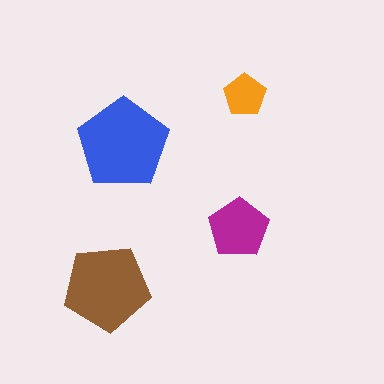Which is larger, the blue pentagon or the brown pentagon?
The blue one.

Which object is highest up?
The orange pentagon is topmost.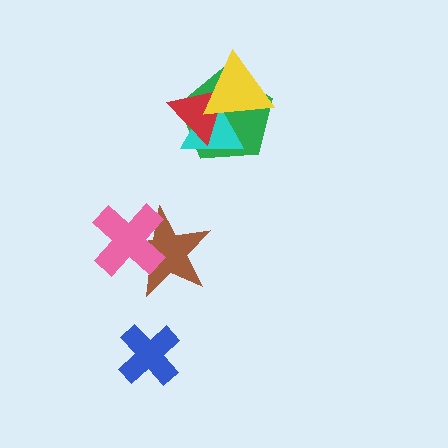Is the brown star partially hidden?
Yes, it is partially covered by another shape.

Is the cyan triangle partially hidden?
Yes, it is partially covered by another shape.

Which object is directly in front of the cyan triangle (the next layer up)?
The red triangle is directly in front of the cyan triangle.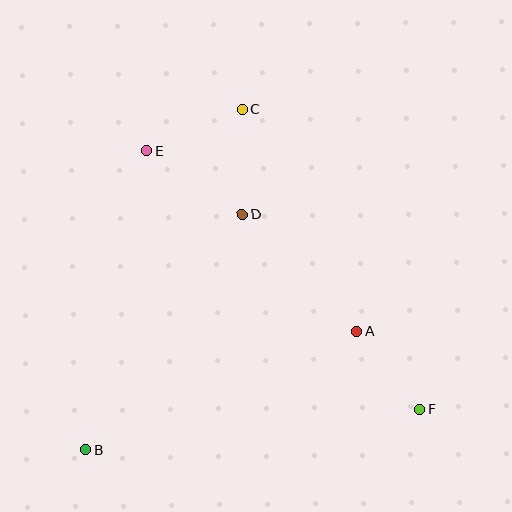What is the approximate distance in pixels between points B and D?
The distance between B and D is approximately 283 pixels.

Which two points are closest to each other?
Points A and F are closest to each other.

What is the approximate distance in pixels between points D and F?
The distance between D and F is approximately 263 pixels.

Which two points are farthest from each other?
Points E and F are farthest from each other.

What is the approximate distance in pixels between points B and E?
The distance between B and E is approximately 305 pixels.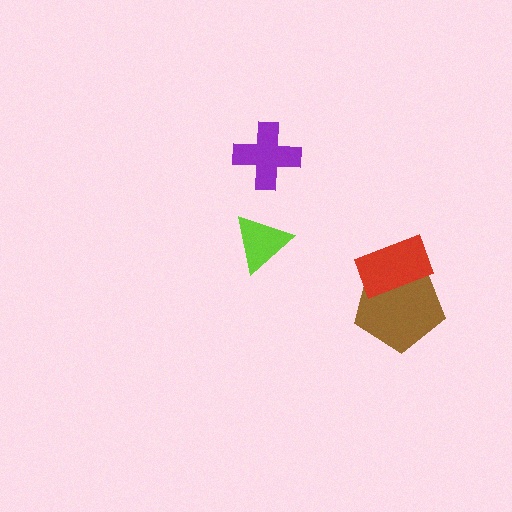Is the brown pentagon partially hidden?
Yes, it is partially covered by another shape.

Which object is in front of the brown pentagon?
The red rectangle is in front of the brown pentagon.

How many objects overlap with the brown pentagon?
1 object overlaps with the brown pentagon.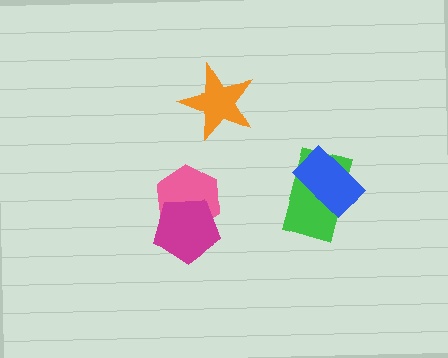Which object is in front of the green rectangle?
The blue rectangle is in front of the green rectangle.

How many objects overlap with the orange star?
0 objects overlap with the orange star.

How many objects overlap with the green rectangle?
1 object overlaps with the green rectangle.